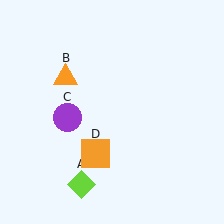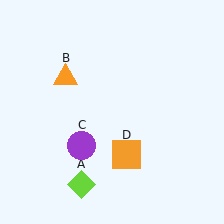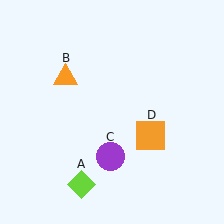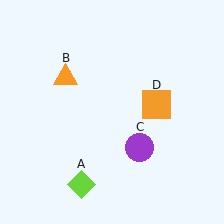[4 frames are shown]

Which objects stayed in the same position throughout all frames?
Lime diamond (object A) and orange triangle (object B) remained stationary.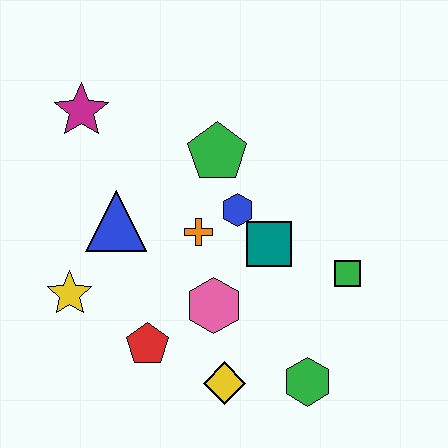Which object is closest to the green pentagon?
The blue hexagon is closest to the green pentagon.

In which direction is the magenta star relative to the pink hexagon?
The magenta star is above the pink hexagon.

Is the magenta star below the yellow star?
No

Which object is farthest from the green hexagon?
The magenta star is farthest from the green hexagon.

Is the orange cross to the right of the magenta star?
Yes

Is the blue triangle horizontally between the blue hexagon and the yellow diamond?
No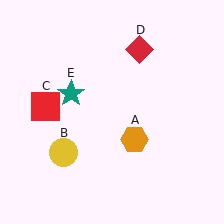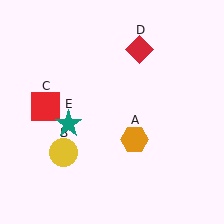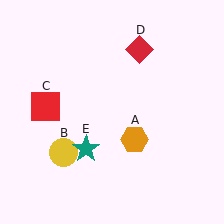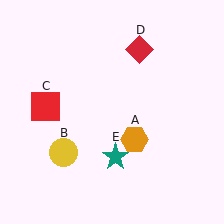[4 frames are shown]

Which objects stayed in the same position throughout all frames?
Orange hexagon (object A) and yellow circle (object B) and red square (object C) and red diamond (object D) remained stationary.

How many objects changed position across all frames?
1 object changed position: teal star (object E).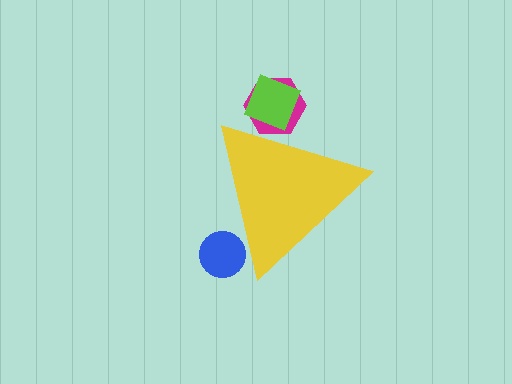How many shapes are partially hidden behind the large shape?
3 shapes are partially hidden.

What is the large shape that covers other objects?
A yellow triangle.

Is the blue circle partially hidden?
Yes, the blue circle is partially hidden behind the yellow triangle.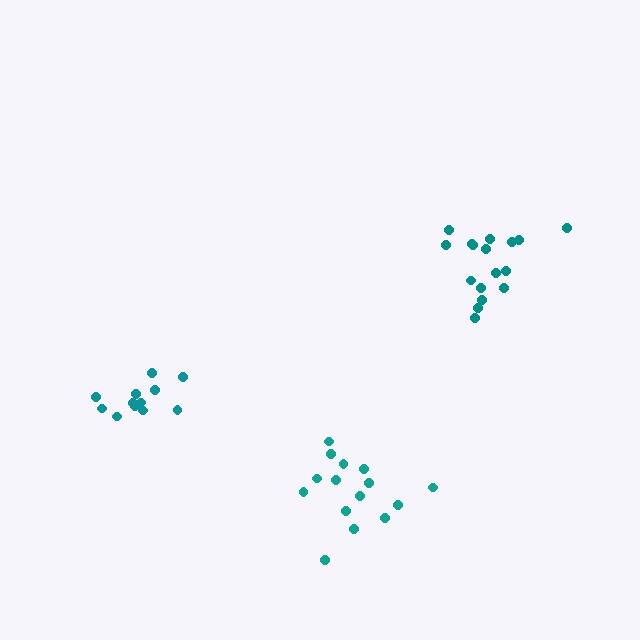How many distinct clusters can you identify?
There are 3 distinct clusters.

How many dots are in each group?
Group 1: 12 dots, Group 2: 17 dots, Group 3: 15 dots (44 total).